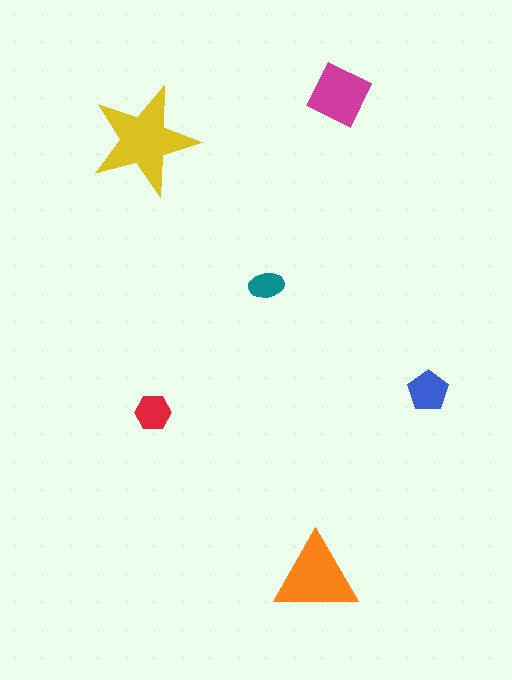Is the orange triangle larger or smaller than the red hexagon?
Larger.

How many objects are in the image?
There are 6 objects in the image.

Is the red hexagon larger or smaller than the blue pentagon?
Smaller.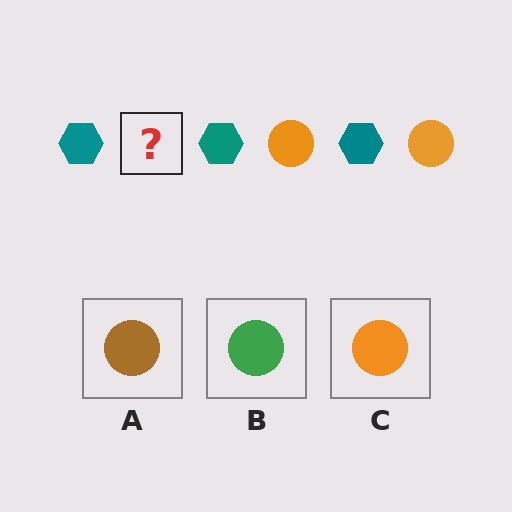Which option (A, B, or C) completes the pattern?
C.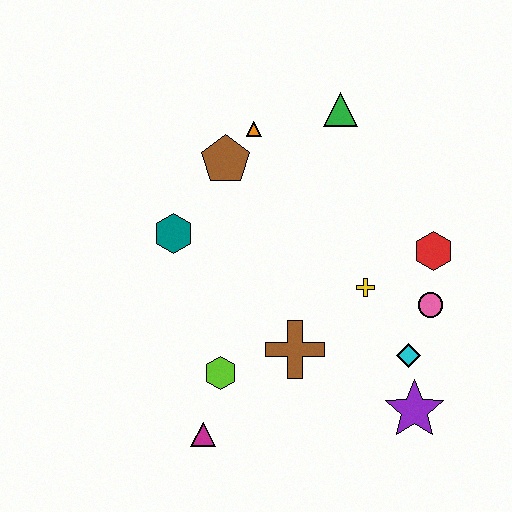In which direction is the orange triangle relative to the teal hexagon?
The orange triangle is above the teal hexagon.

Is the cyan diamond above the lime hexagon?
Yes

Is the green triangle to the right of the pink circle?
No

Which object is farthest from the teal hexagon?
The purple star is farthest from the teal hexagon.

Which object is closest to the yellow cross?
The pink circle is closest to the yellow cross.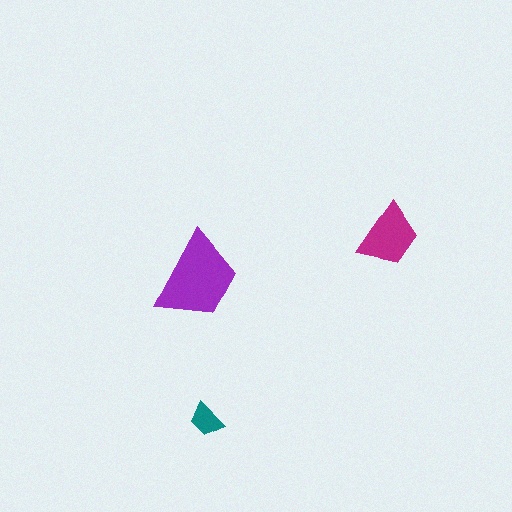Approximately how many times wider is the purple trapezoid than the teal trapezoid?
About 2.5 times wider.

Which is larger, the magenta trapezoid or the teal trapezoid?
The magenta one.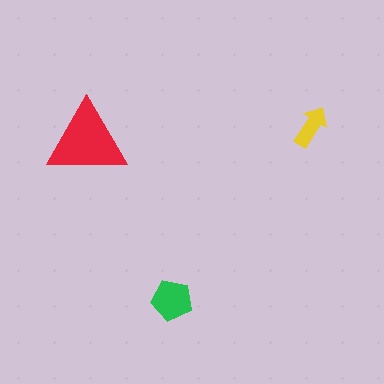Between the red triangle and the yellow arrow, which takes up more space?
The red triangle.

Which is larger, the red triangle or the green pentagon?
The red triangle.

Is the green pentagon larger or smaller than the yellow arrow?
Larger.